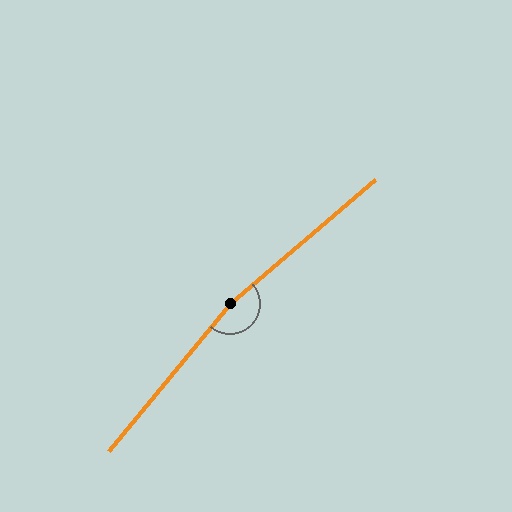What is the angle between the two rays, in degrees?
Approximately 170 degrees.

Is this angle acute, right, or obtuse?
It is obtuse.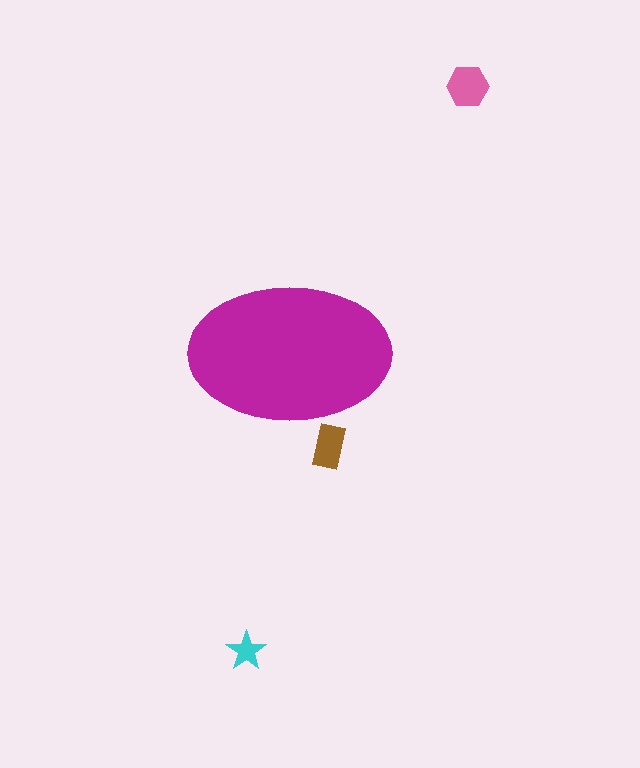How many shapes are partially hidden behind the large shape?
1 shape is partially hidden.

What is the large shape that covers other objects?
A magenta ellipse.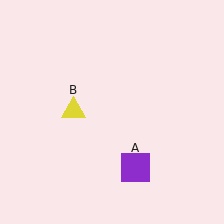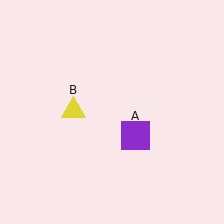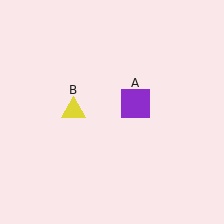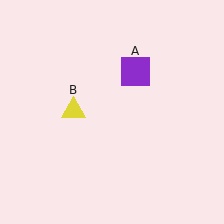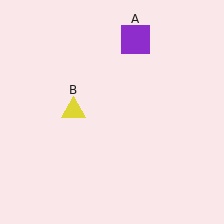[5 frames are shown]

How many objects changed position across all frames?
1 object changed position: purple square (object A).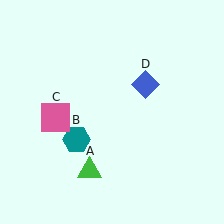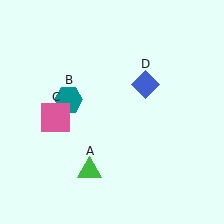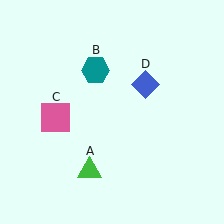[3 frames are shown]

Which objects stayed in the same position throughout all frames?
Green triangle (object A) and pink square (object C) and blue diamond (object D) remained stationary.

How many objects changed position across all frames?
1 object changed position: teal hexagon (object B).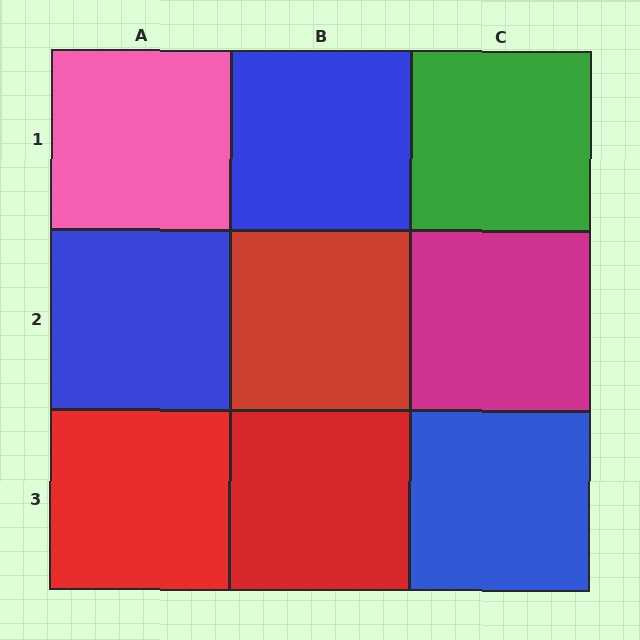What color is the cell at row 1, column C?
Green.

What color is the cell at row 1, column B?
Blue.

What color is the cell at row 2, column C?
Magenta.